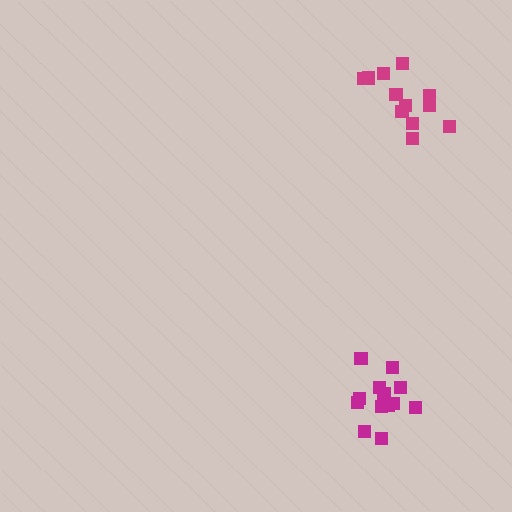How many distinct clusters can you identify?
There are 2 distinct clusters.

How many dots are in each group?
Group 1: 14 dots, Group 2: 12 dots (26 total).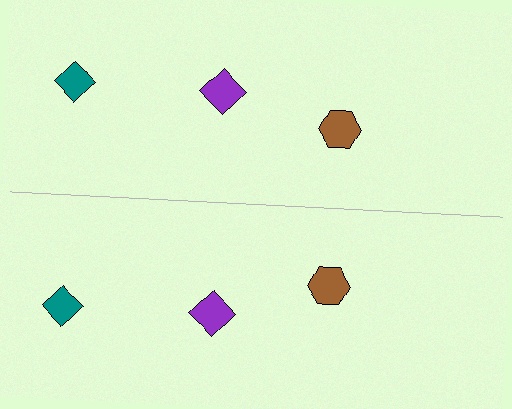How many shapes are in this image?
There are 6 shapes in this image.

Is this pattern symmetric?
Yes, this pattern has bilateral (reflection) symmetry.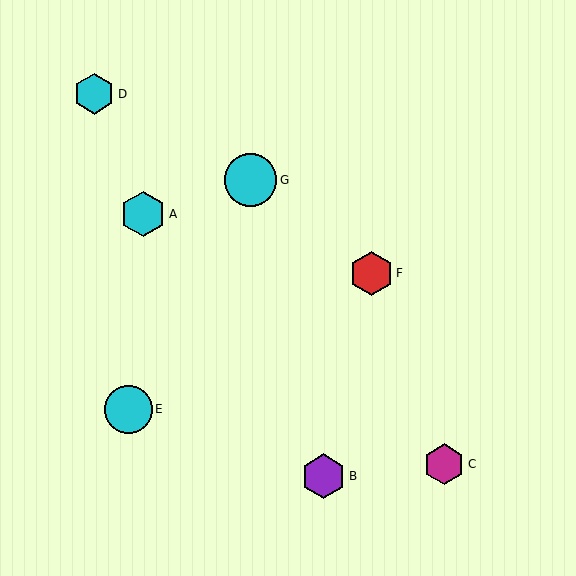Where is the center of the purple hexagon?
The center of the purple hexagon is at (324, 476).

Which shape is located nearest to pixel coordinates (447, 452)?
The magenta hexagon (labeled C) at (444, 464) is nearest to that location.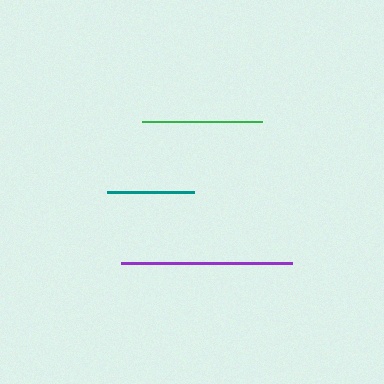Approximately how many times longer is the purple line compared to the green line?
The purple line is approximately 1.4 times the length of the green line.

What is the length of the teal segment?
The teal segment is approximately 87 pixels long.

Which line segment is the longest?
The purple line is the longest at approximately 172 pixels.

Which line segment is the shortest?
The teal line is the shortest at approximately 87 pixels.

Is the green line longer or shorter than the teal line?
The green line is longer than the teal line.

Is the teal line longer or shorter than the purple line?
The purple line is longer than the teal line.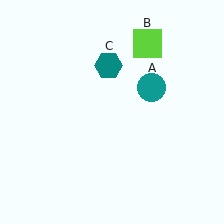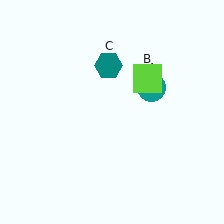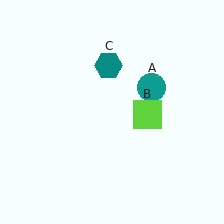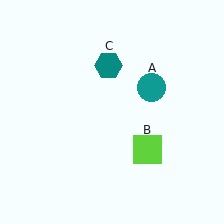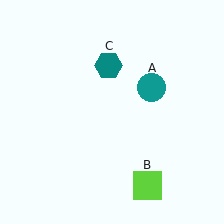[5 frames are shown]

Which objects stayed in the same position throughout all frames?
Teal circle (object A) and teal hexagon (object C) remained stationary.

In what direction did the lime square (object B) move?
The lime square (object B) moved down.